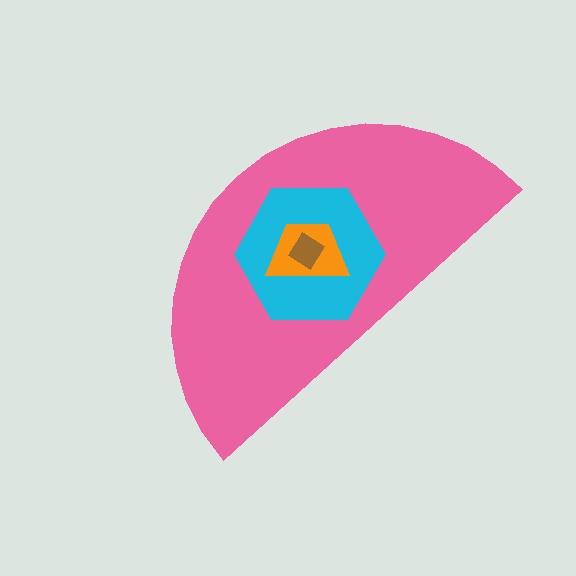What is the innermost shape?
The brown diamond.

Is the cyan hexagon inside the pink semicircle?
Yes.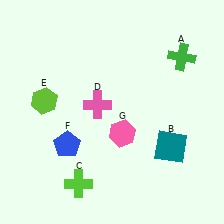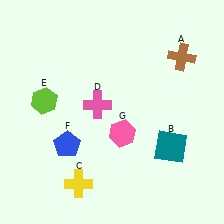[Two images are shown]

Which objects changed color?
A changed from green to brown. C changed from lime to yellow.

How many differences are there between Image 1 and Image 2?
There are 2 differences between the two images.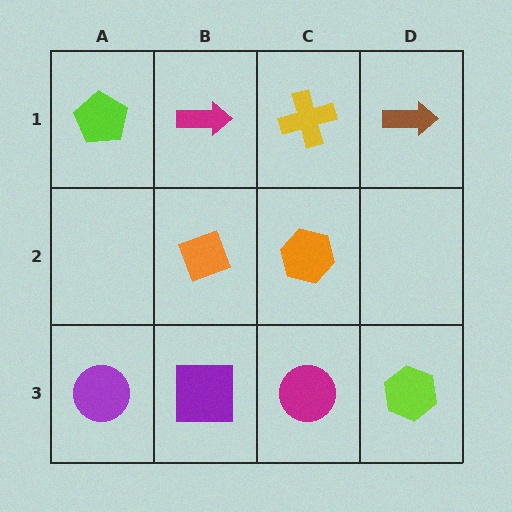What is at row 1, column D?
A brown arrow.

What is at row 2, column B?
An orange diamond.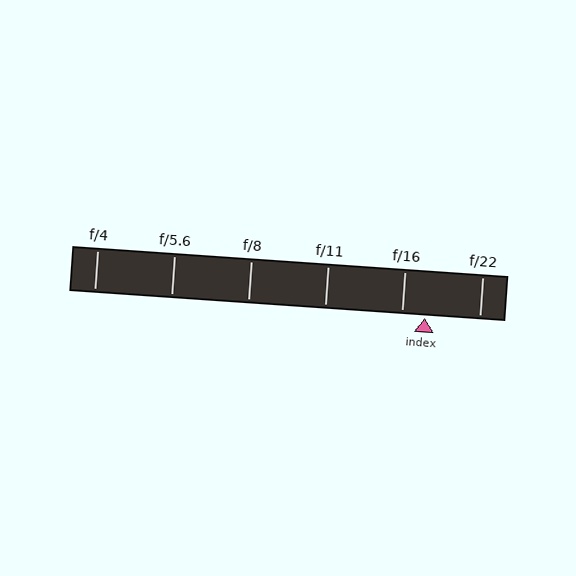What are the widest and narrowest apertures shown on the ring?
The widest aperture shown is f/4 and the narrowest is f/22.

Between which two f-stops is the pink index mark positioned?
The index mark is between f/16 and f/22.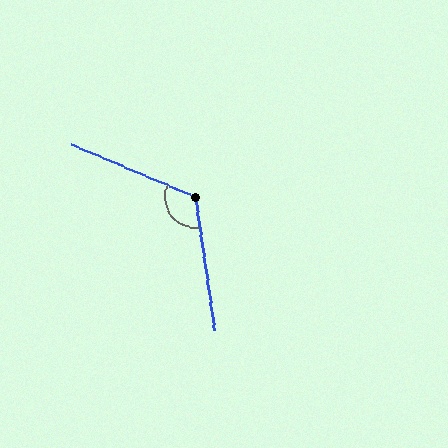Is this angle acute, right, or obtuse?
It is obtuse.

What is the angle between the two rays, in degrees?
Approximately 121 degrees.